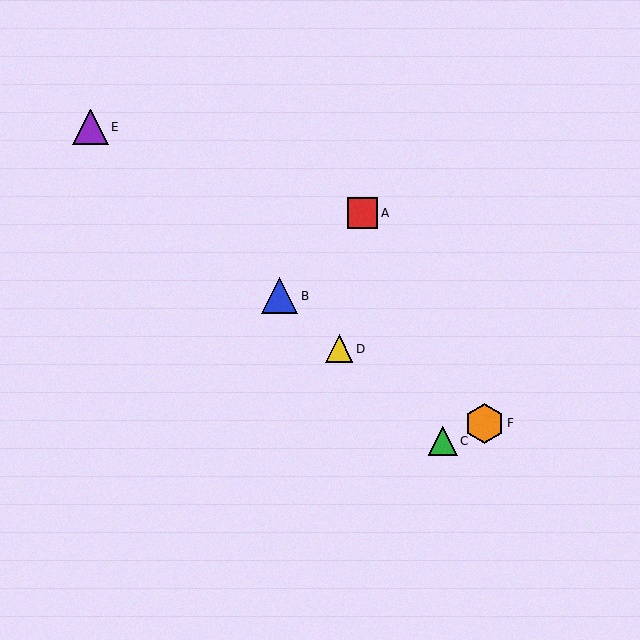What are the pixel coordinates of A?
Object A is at (362, 213).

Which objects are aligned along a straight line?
Objects B, C, D, E are aligned along a straight line.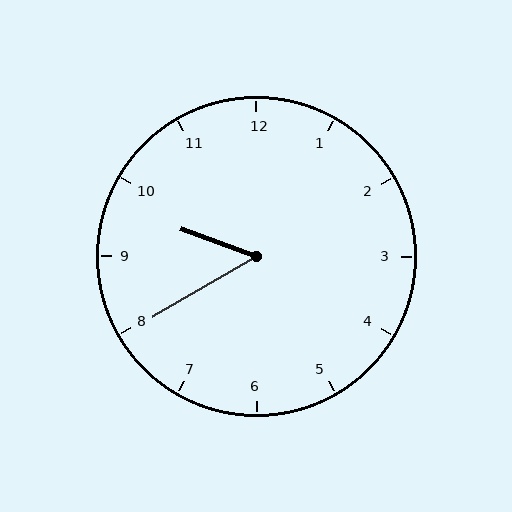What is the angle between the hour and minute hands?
Approximately 50 degrees.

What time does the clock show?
9:40.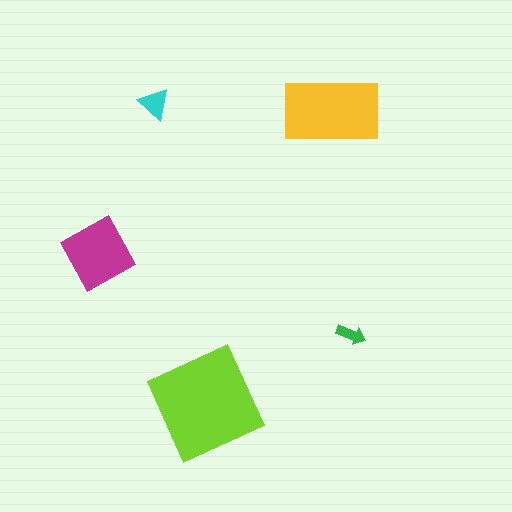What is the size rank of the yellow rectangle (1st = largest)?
2nd.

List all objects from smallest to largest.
The green arrow, the cyan triangle, the magenta square, the yellow rectangle, the lime diamond.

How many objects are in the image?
There are 5 objects in the image.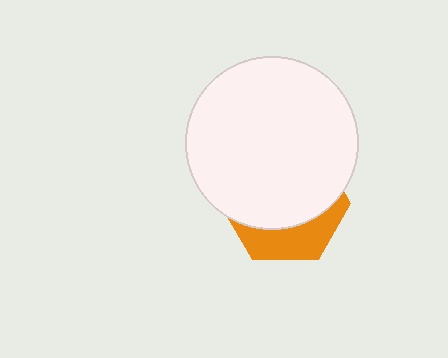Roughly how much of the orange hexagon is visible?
A small part of it is visible (roughly 31%).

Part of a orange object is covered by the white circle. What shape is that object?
It is a hexagon.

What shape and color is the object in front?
The object in front is a white circle.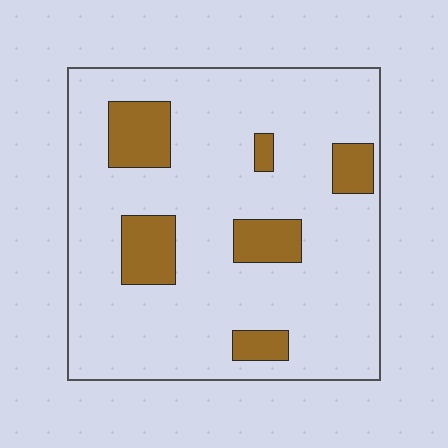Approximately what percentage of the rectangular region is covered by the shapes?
Approximately 15%.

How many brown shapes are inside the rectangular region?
6.